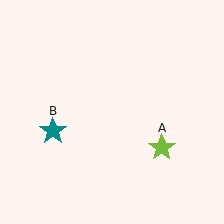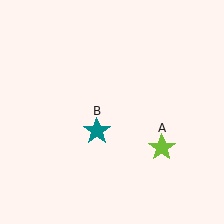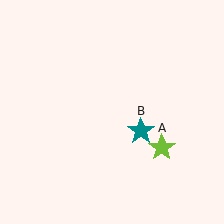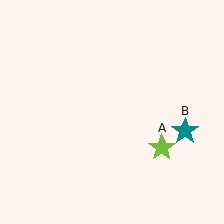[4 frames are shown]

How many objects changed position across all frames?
1 object changed position: teal star (object B).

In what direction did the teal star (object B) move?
The teal star (object B) moved right.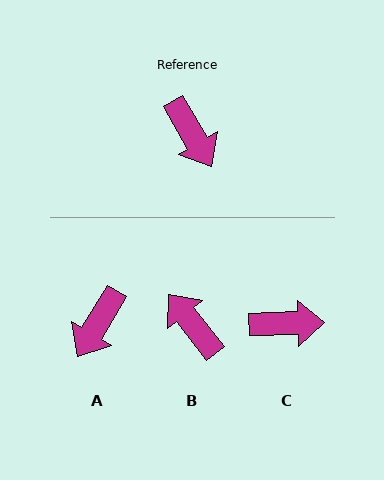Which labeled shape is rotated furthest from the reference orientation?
B, about 171 degrees away.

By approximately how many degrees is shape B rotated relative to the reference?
Approximately 171 degrees clockwise.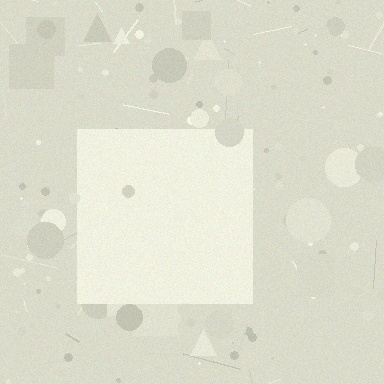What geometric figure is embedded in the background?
A square is embedded in the background.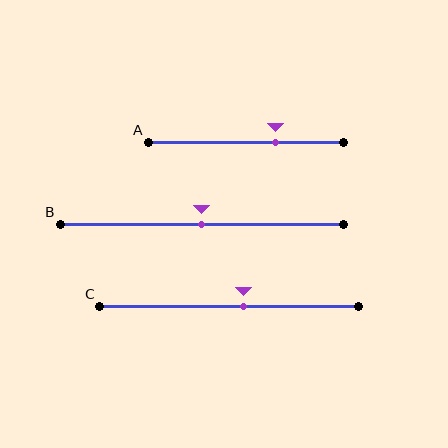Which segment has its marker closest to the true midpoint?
Segment B has its marker closest to the true midpoint.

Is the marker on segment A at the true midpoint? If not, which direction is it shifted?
No, the marker on segment A is shifted to the right by about 15% of the segment length.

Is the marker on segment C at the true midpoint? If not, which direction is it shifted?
No, the marker on segment C is shifted to the right by about 6% of the segment length.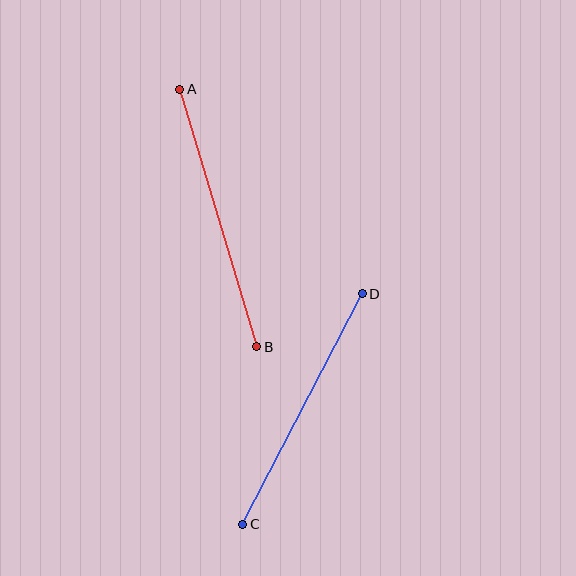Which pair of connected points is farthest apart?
Points A and B are farthest apart.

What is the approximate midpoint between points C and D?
The midpoint is at approximately (302, 409) pixels.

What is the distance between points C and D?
The distance is approximately 260 pixels.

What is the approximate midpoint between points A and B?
The midpoint is at approximately (218, 218) pixels.